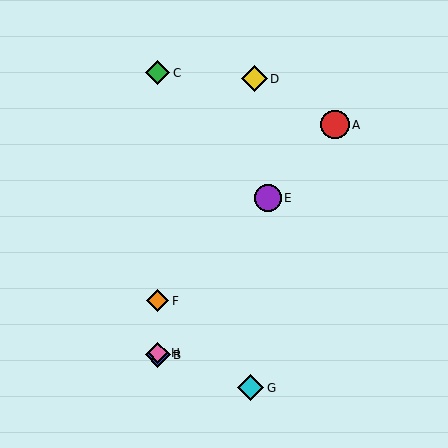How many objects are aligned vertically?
4 objects (B, C, F, H) are aligned vertically.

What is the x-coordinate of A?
Object A is at x≈335.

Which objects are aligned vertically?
Objects B, C, F, H are aligned vertically.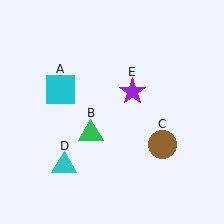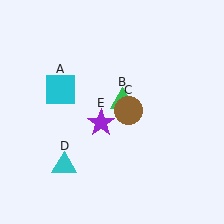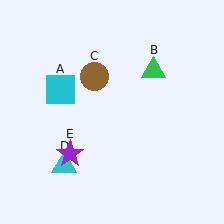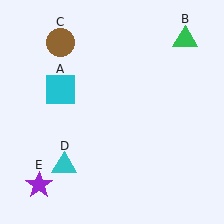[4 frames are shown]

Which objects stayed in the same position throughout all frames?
Cyan square (object A) and cyan triangle (object D) remained stationary.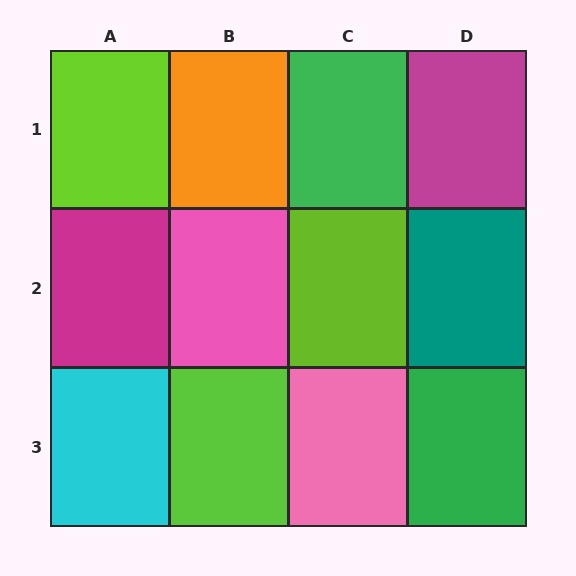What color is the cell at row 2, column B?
Pink.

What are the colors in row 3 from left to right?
Cyan, lime, pink, green.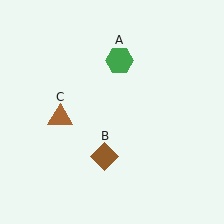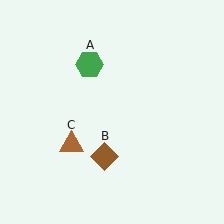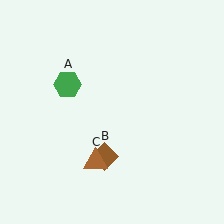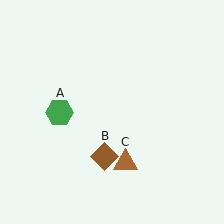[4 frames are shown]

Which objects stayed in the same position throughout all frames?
Brown diamond (object B) remained stationary.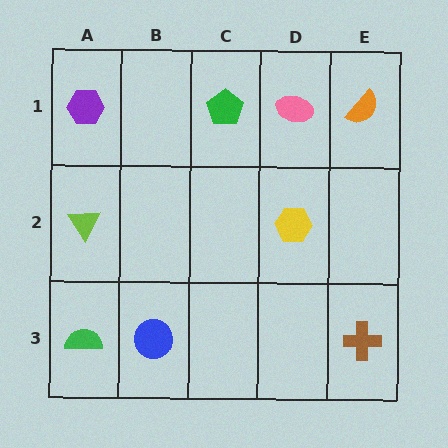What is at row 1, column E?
An orange semicircle.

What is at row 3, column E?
A brown cross.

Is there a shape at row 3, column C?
No, that cell is empty.